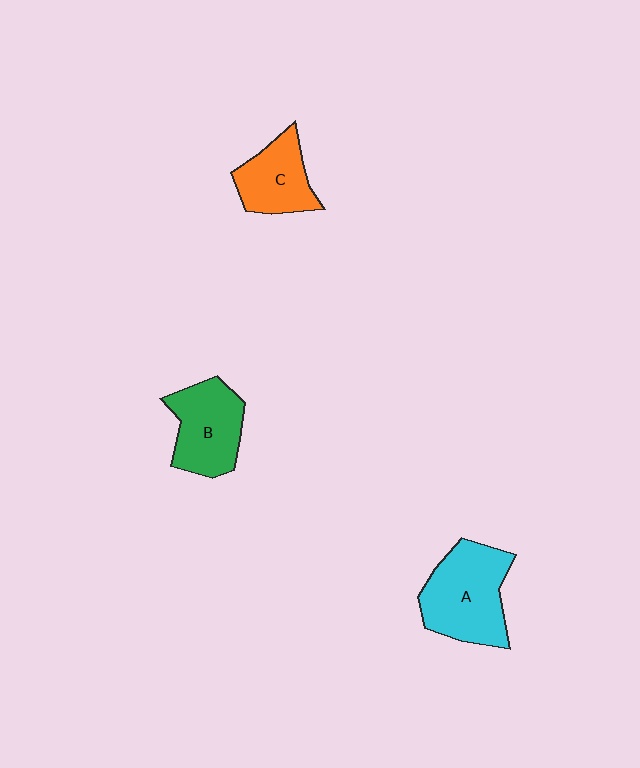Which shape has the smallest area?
Shape C (orange).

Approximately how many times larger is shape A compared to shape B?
Approximately 1.2 times.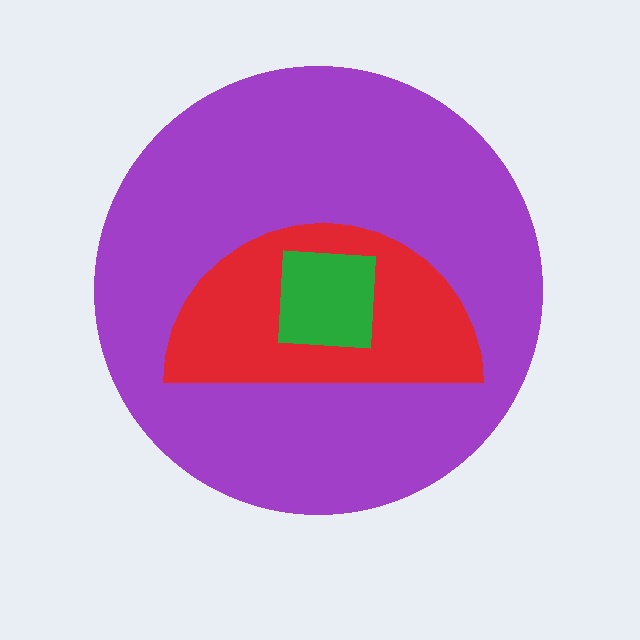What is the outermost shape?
The purple circle.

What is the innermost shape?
The green square.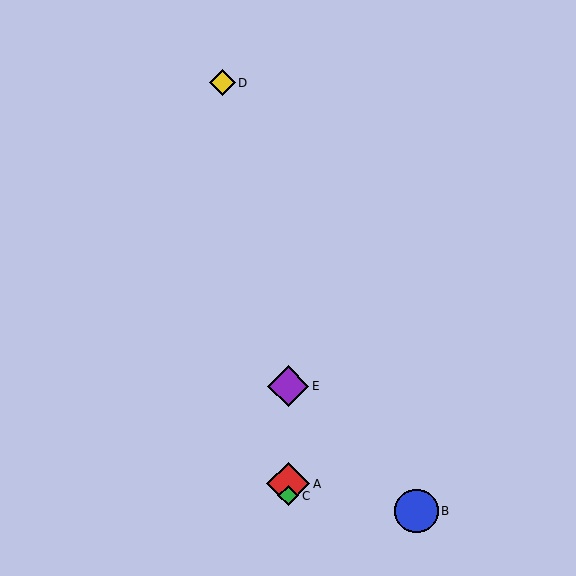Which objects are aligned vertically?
Objects A, C, E are aligned vertically.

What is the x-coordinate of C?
Object C is at x≈288.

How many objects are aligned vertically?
3 objects (A, C, E) are aligned vertically.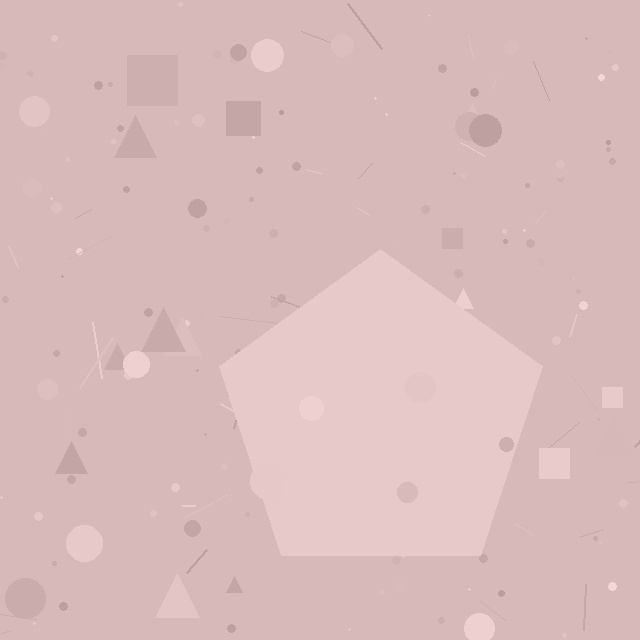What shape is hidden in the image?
A pentagon is hidden in the image.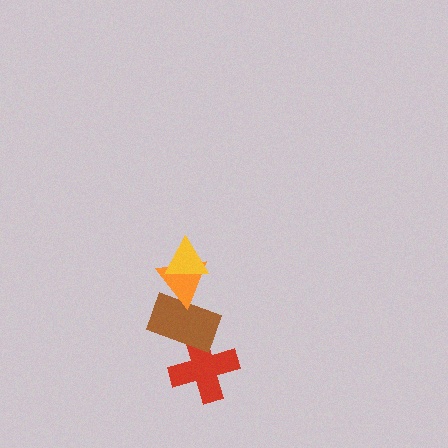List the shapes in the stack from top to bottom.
From top to bottom: the yellow triangle, the orange triangle, the brown rectangle, the red cross.